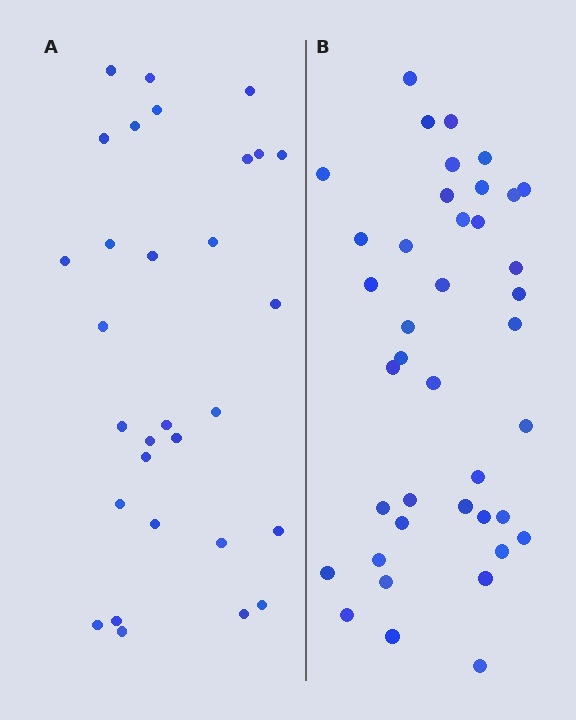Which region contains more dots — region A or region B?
Region B (the right region) has more dots.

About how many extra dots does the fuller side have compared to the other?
Region B has roughly 10 or so more dots than region A.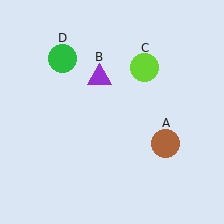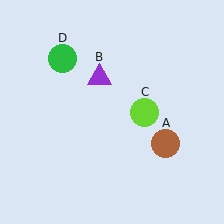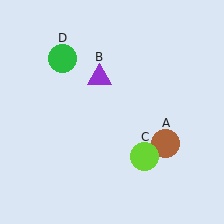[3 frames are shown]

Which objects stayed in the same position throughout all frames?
Brown circle (object A) and purple triangle (object B) and green circle (object D) remained stationary.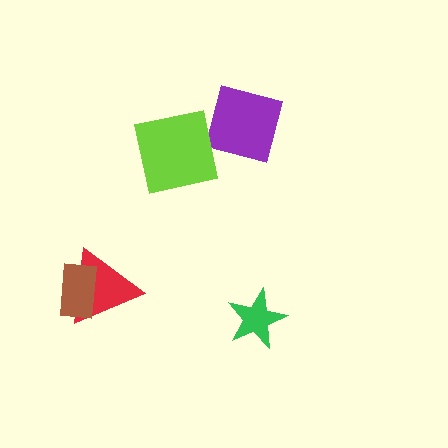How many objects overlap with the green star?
0 objects overlap with the green star.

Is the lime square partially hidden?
No, no other shape covers it.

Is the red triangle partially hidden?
Yes, it is partially covered by another shape.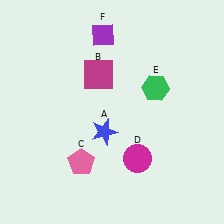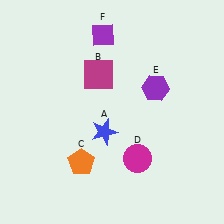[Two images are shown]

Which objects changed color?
C changed from pink to orange. E changed from green to purple.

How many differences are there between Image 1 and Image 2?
There are 2 differences between the two images.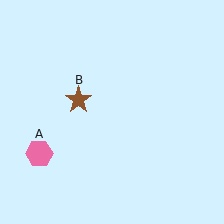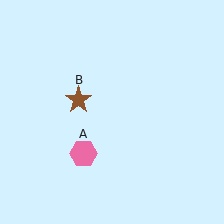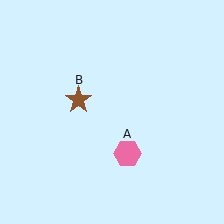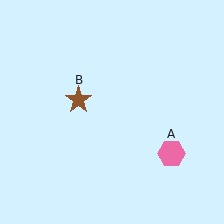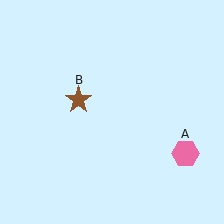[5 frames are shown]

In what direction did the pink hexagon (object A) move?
The pink hexagon (object A) moved right.